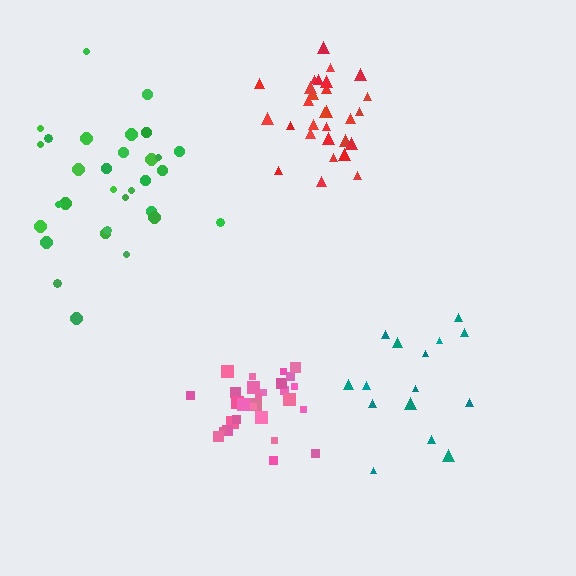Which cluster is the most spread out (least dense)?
Teal.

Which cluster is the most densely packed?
Pink.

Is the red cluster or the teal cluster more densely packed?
Red.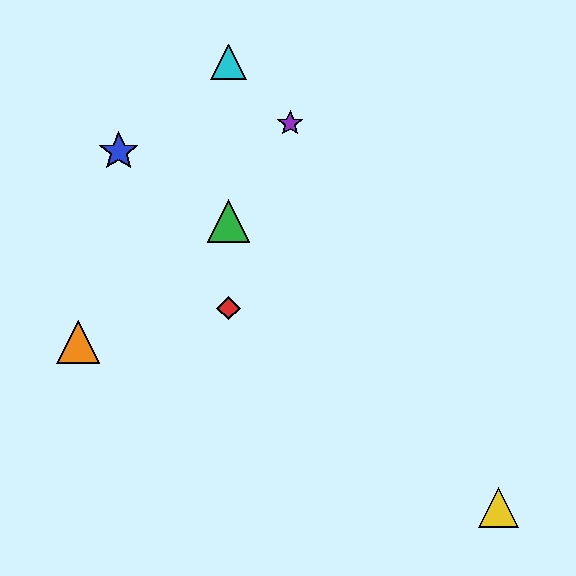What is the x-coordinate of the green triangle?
The green triangle is at x≈229.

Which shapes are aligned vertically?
The red diamond, the green triangle, the cyan triangle are aligned vertically.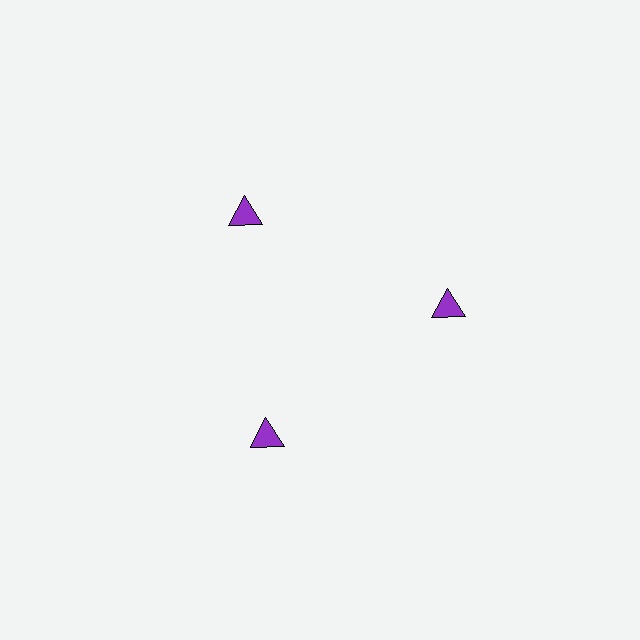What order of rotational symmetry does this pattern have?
This pattern has 3-fold rotational symmetry.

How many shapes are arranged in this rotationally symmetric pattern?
There are 3 shapes, arranged in 3 groups of 1.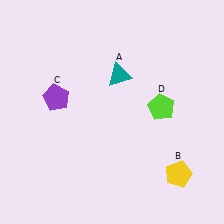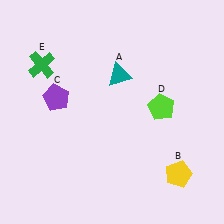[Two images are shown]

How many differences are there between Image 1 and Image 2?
There is 1 difference between the two images.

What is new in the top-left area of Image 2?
A green cross (E) was added in the top-left area of Image 2.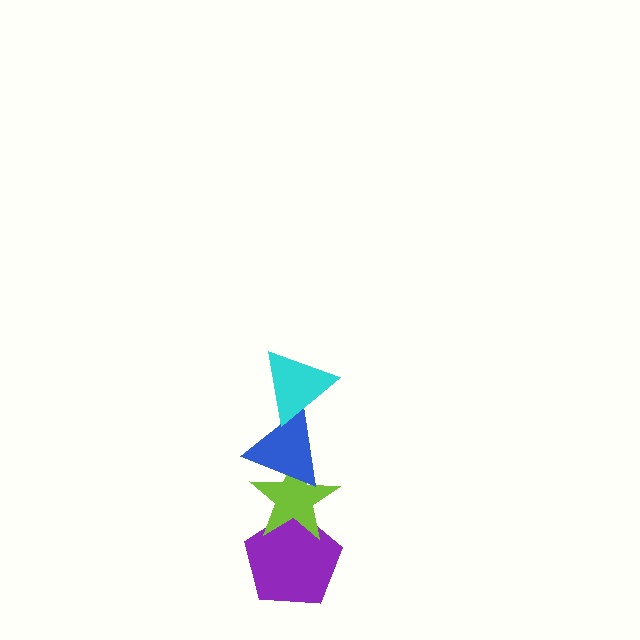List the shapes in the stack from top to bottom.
From top to bottom: the cyan triangle, the blue triangle, the lime star, the purple pentagon.